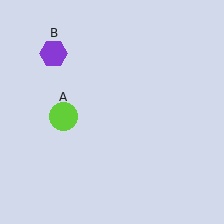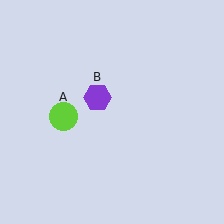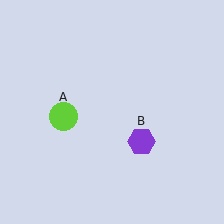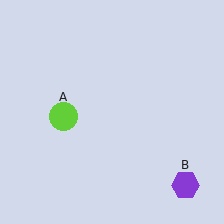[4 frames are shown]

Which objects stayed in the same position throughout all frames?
Lime circle (object A) remained stationary.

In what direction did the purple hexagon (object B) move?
The purple hexagon (object B) moved down and to the right.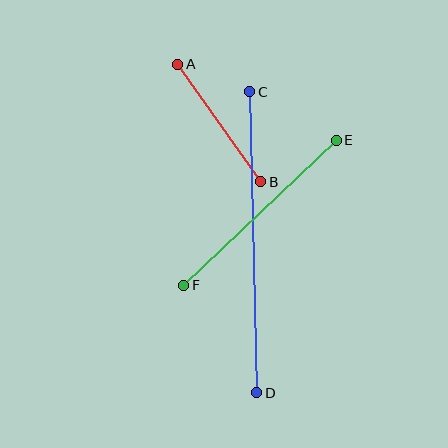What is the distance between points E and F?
The distance is approximately 211 pixels.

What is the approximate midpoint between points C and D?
The midpoint is at approximately (253, 242) pixels.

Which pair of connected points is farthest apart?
Points C and D are farthest apart.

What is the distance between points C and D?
The distance is approximately 301 pixels.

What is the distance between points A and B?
The distance is approximately 144 pixels.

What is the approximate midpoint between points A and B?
The midpoint is at approximately (219, 123) pixels.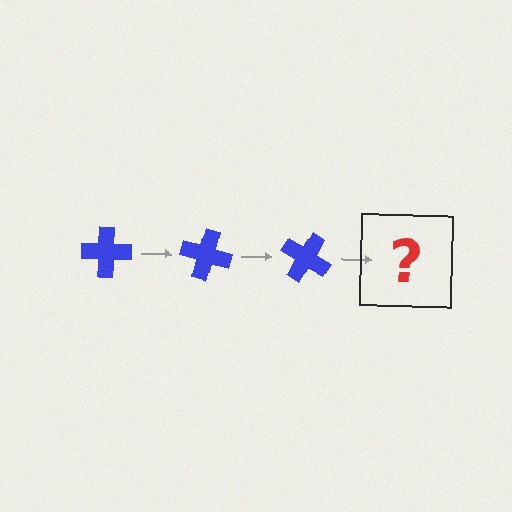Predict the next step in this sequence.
The next step is a blue cross rotated 45 degrees.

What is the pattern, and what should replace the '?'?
The pattern is that the cross rotates 15 degrees each step. The '?' should be a blue cross rotated 45 degrees.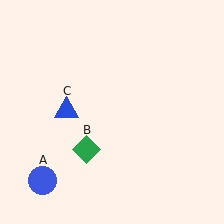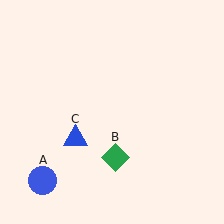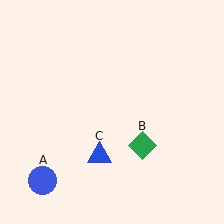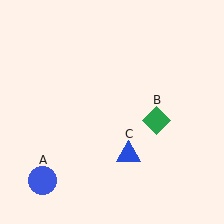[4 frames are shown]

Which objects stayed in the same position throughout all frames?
Blue circle (object A) remained stationary.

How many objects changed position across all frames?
2 objects changed position: green diamond (object B), blue triangle (object C).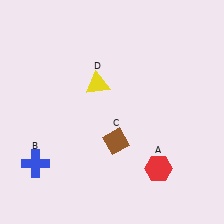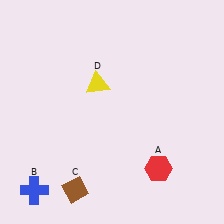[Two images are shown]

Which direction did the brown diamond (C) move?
The brown diamond (C) moved down.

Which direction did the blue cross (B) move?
The blue cross (B) moved down.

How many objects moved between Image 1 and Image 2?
2 objects moved between the two images.